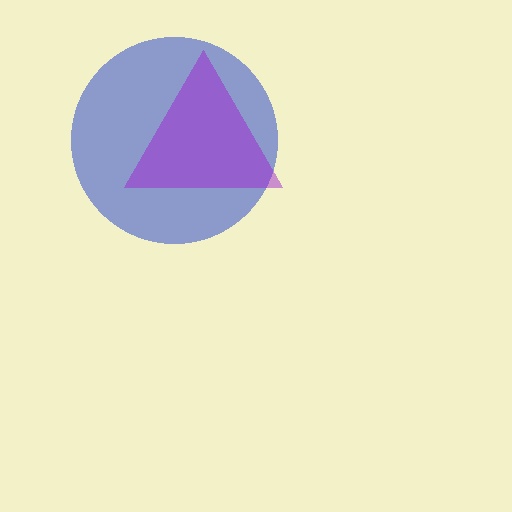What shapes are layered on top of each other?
The layered shapes are: a blue circle, a purple triangle.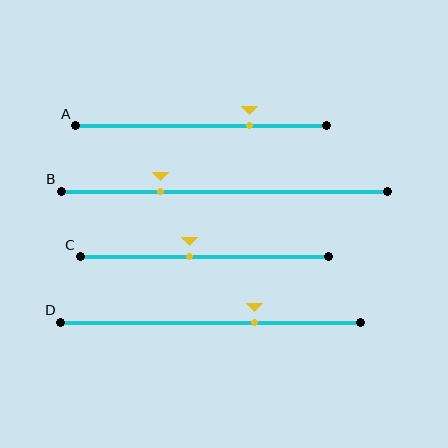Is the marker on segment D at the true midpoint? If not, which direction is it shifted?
No, the marker on segment D is shifted to the right by about 15% of the segment length.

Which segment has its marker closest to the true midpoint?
Segment C has its marker closest to the true midpoint.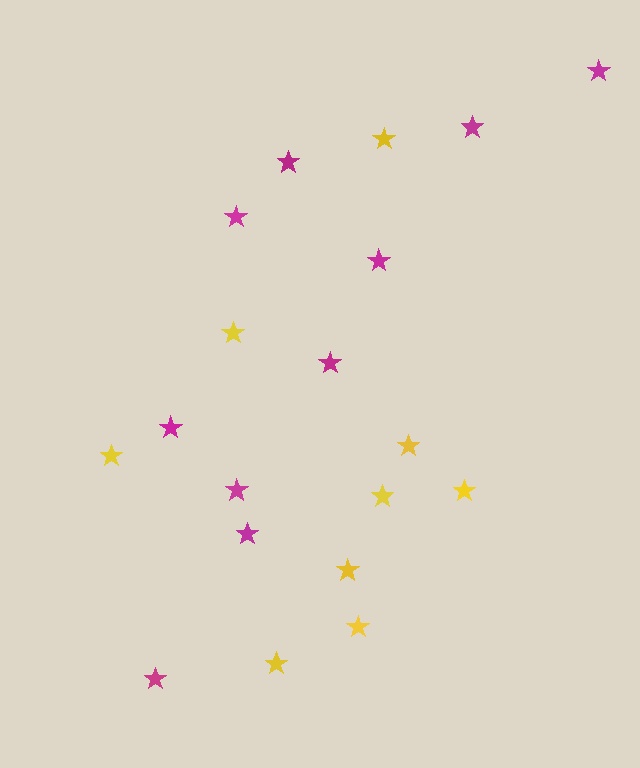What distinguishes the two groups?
There are 2 groups: one group of magenta stars (10) and one group of yellow stars (9).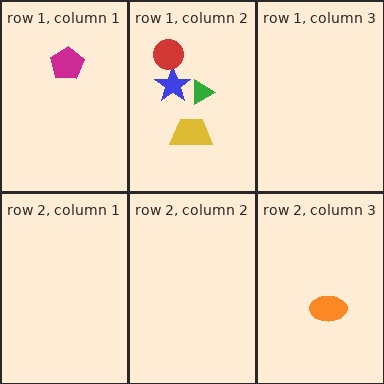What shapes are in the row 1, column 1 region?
The magenta pentagon.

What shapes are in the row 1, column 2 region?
The blue star, the yellow trapezoid, the red circle, the green triangle.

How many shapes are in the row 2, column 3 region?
1.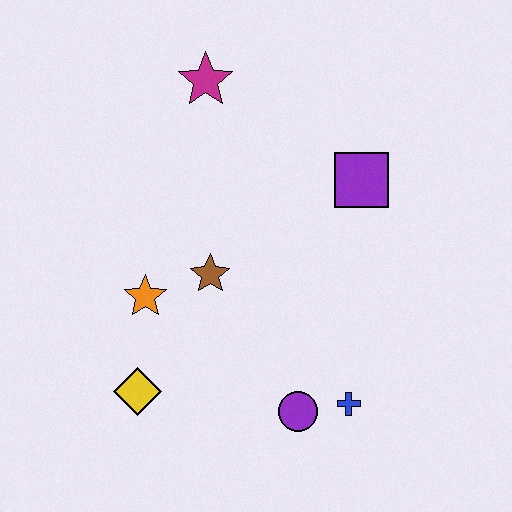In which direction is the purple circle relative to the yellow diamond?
The purple circle is to the right of the yellow diamond.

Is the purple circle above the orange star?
No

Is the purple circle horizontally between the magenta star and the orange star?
No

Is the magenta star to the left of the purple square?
Yes